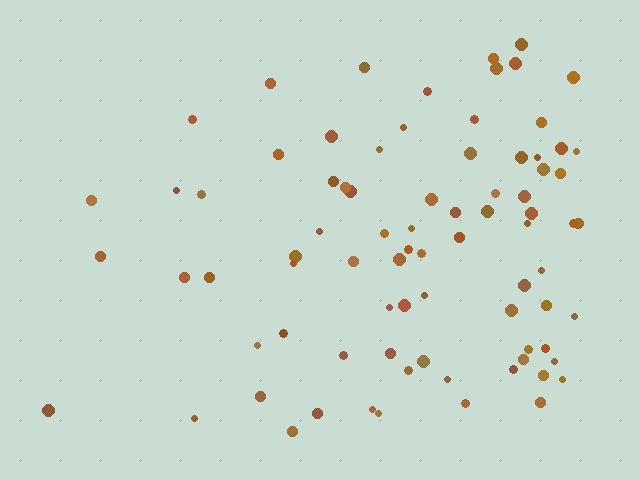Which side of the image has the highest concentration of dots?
The right.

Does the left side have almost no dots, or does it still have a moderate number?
Still a moderate number, just noticeably fewer than the right.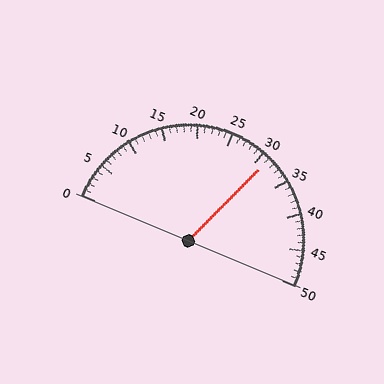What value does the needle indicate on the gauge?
The needle indicates approximately 31.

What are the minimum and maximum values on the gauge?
The gauge ranges from 0 to 50.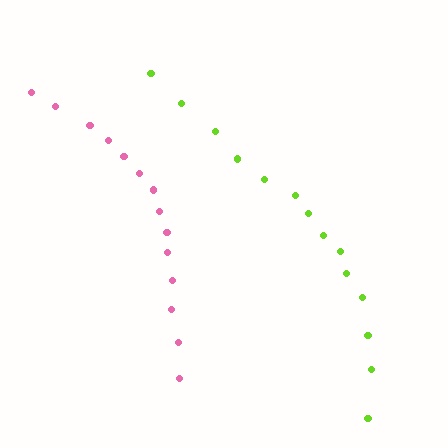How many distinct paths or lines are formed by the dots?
There are 2 distinct paths.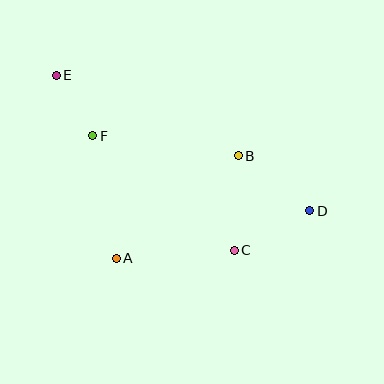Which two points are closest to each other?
Points E and F are closest to each other.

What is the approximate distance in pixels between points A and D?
The distance between A and D is approximately 199 pixels.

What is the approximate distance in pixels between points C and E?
The distance between C and E is approximately 250 pixels.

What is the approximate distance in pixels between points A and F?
The distance between A and F is approximately 125 pixels.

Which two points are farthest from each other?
Points D and E are farthest from each other.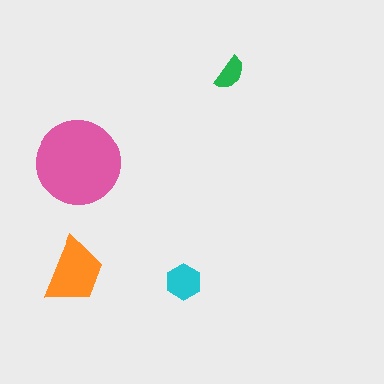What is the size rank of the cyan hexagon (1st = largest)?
3rd.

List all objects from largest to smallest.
The pink circle, the orange trapezoid, the cyan hexagon, the green semicircle.